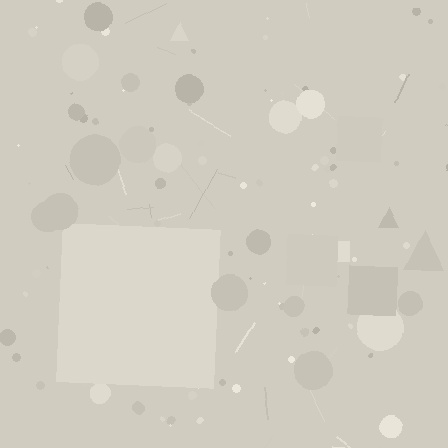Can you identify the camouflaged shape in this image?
The camouflaged shape is a square.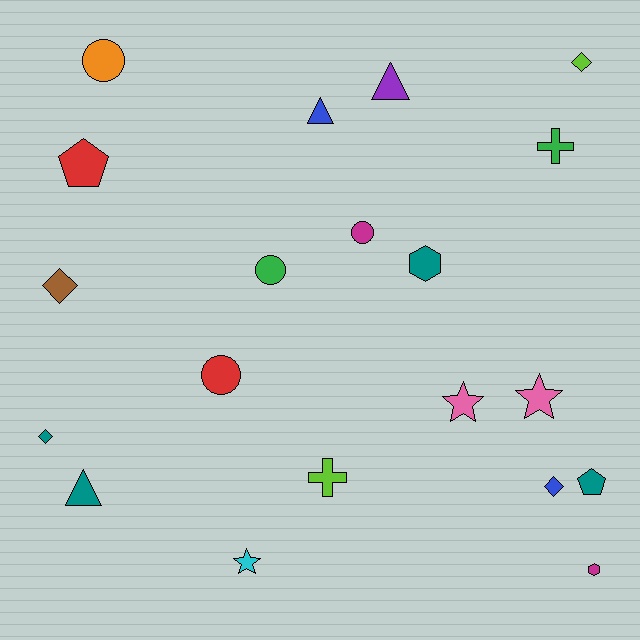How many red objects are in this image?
There are 2 red objects.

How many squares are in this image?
There are no squares.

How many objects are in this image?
There are 20 objects.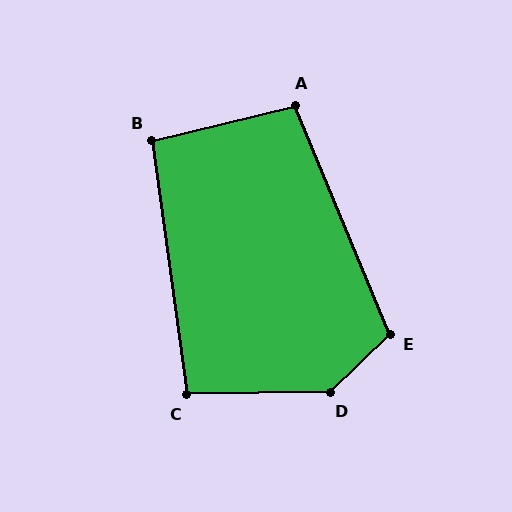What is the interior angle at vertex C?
Approximately 97 degrees (obtuse).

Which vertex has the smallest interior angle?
B, at approximately 96 degrees.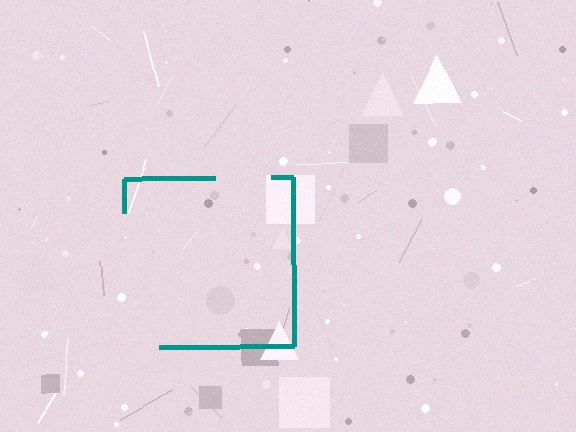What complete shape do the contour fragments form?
The contour fragments form a square.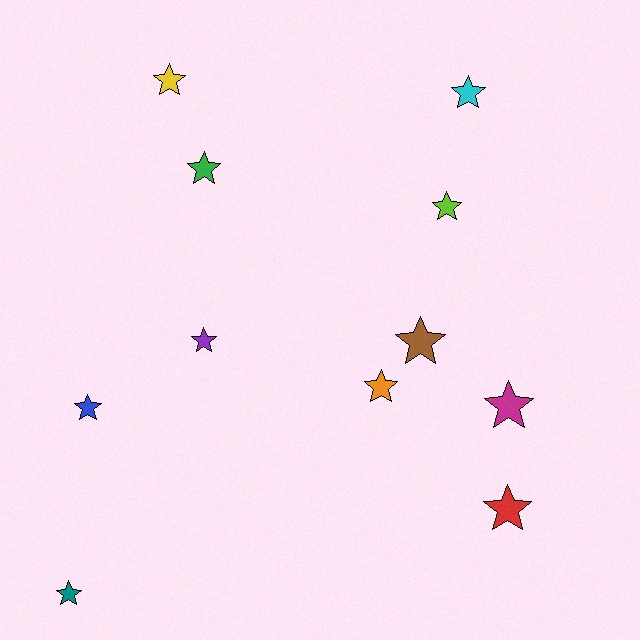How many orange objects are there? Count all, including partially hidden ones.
There is 1 orange object.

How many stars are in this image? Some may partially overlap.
There are 11 stars.